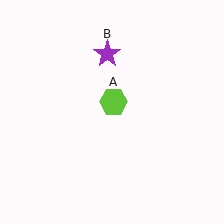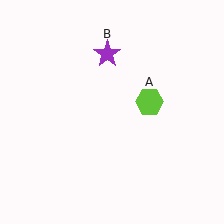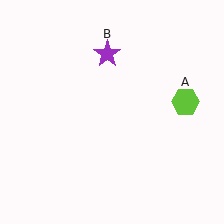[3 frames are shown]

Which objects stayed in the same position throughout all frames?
Purple star (object B) remained stationary.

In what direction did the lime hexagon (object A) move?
The lime hexagon (object A) moved right.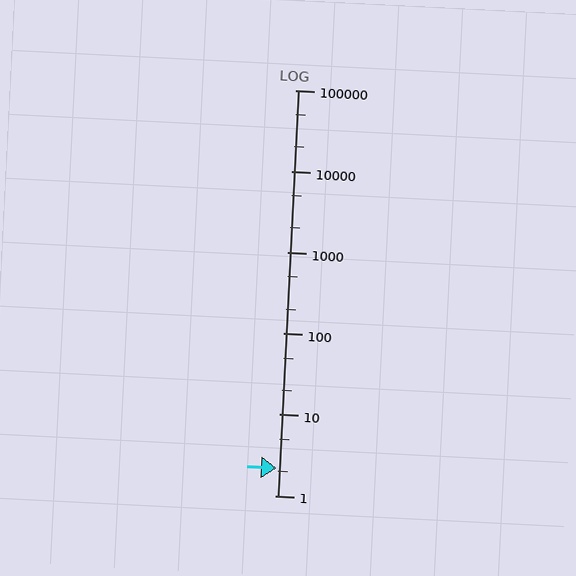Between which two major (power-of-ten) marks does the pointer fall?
The pointer is between 1 and 10.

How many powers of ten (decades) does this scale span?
The scale spans 5 decades, from 1 to 100000.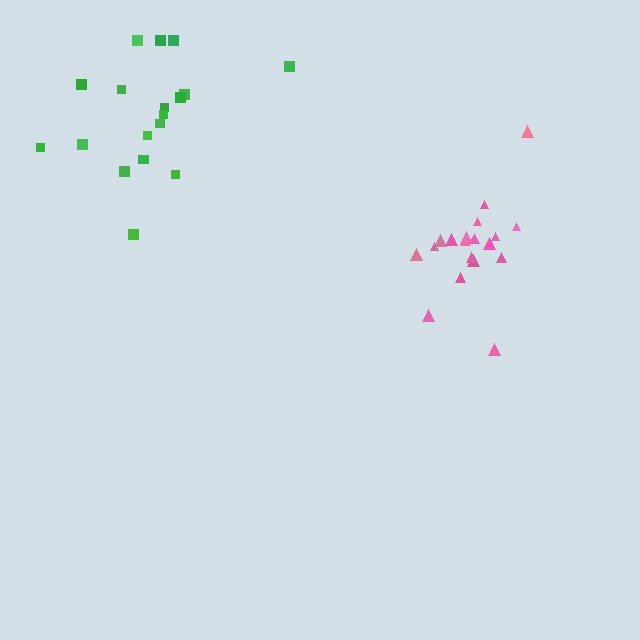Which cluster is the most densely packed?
Pink.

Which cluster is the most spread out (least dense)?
Green.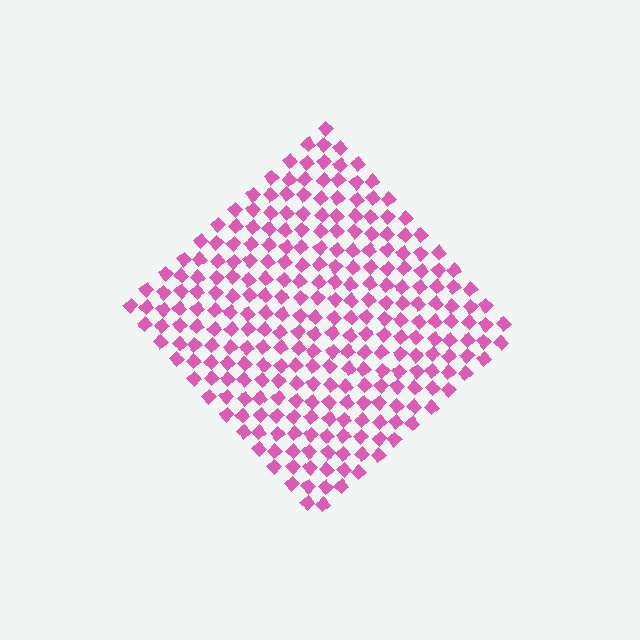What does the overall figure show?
The overall figure shows a diamond.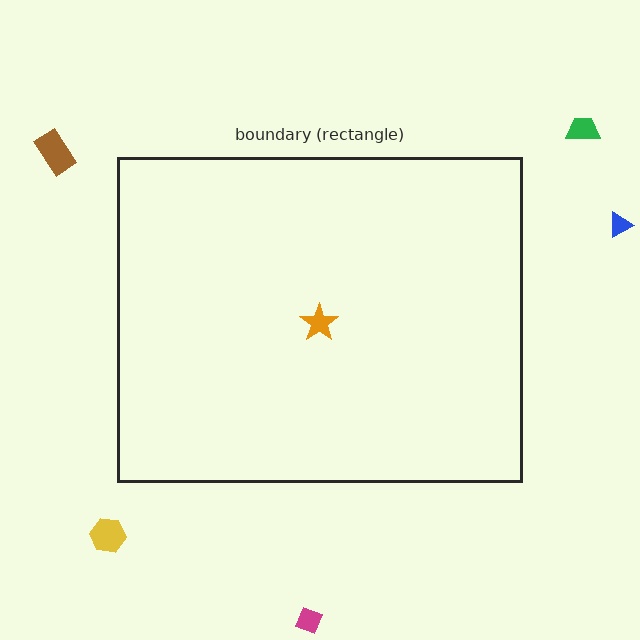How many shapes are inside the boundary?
1 inside, 5 outside.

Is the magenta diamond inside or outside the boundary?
Outside.